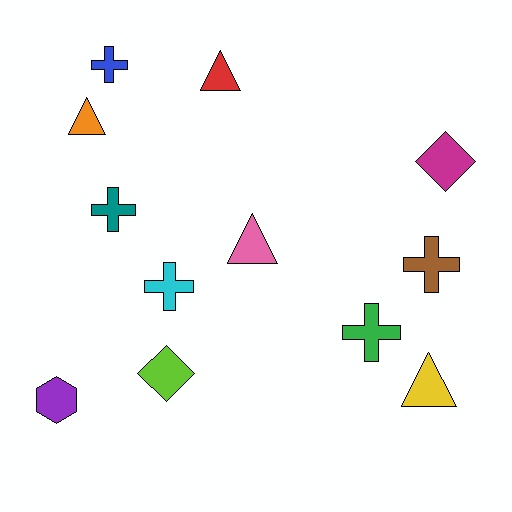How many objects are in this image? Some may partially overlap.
There are 12 objects.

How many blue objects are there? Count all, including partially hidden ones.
There is 1 blue object.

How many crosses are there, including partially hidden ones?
There are 5 crosses.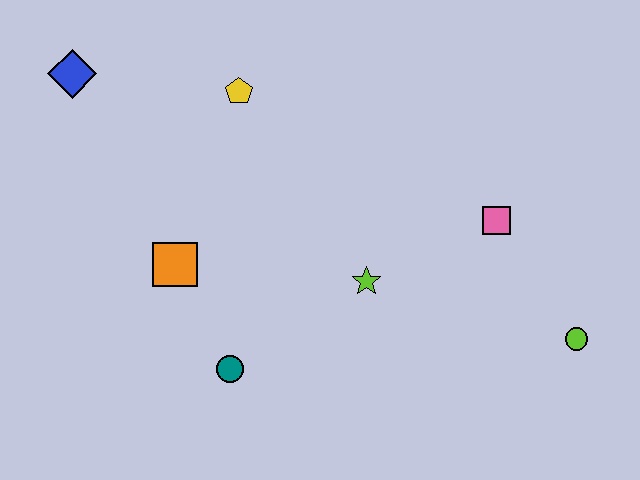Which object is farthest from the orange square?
The lime circle is farthest from the orange square.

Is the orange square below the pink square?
Yes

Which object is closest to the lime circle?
The pink square is closest to the lime circle.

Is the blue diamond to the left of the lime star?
Yes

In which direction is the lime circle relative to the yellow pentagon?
The lime circle is to the right of the yellow pentagon.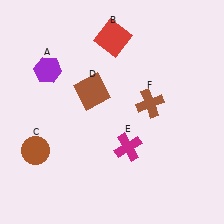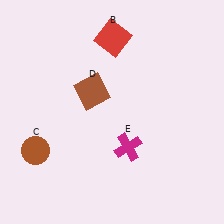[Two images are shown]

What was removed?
The brown cross (F), the purple hexagon (A) were removed in Image 2.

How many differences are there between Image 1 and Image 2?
There are 2 differences between the two images.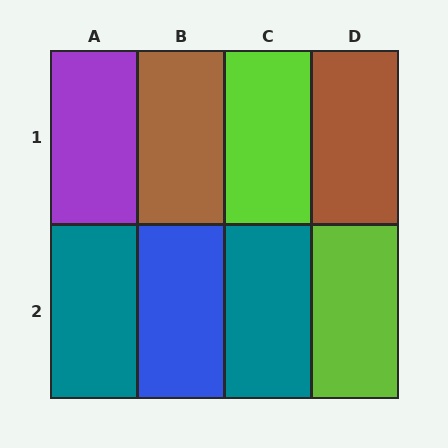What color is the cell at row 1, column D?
Brown.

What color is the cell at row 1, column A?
Purple.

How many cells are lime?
2 cells are lime.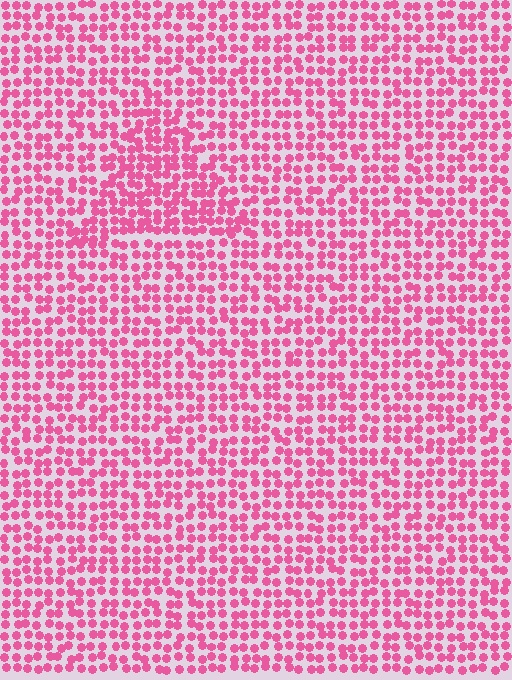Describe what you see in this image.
The image contains small pink elements arranged at two different densities. A triangle-shaped region is visible where the elements are more densely packed than the surrounding area.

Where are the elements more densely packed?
The elements are more densely packed inside the triangle boundary.